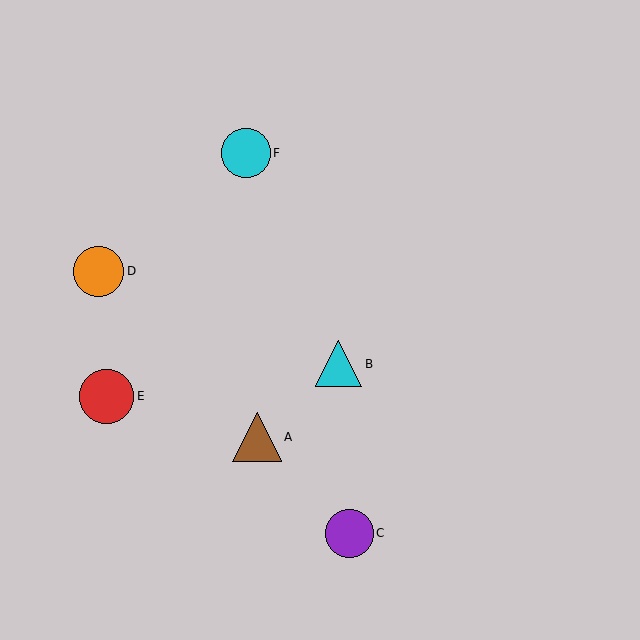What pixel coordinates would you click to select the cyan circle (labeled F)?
Click at (246, 153) to select the cyan circle F.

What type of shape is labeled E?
Shape E is a red circle.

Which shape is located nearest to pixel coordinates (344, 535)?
The purple circle (labeled C) at (350, 533) is nearest to that location.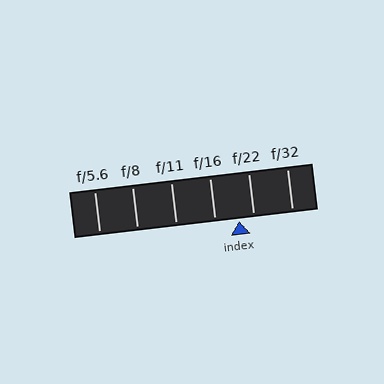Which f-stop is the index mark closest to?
The index mark is closest to f/22.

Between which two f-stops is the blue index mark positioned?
The index mark is between f/16 and f/22.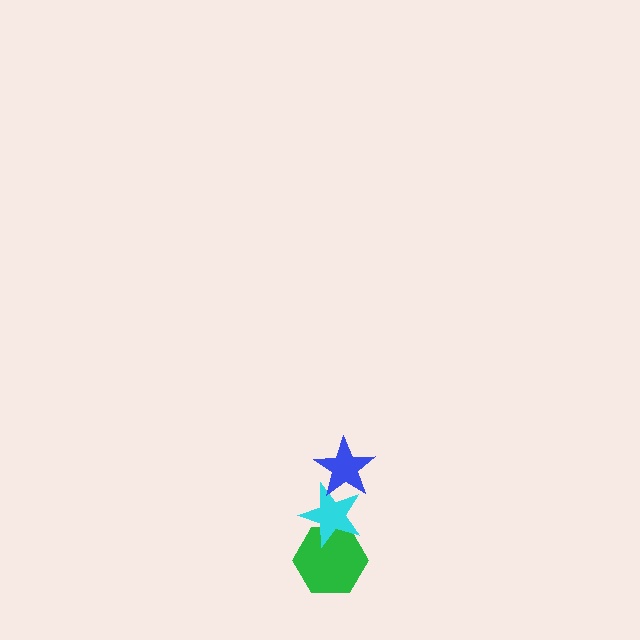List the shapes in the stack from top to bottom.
From top to bottom: the blue star, the cyan star, the green hexagon.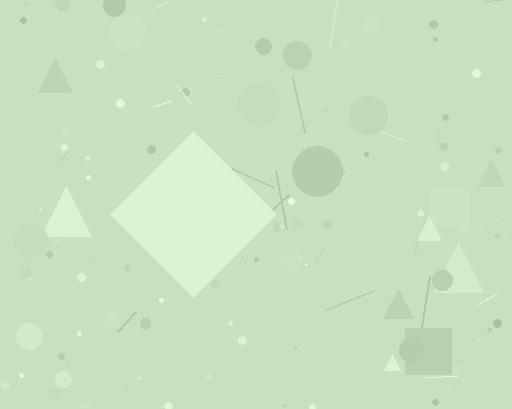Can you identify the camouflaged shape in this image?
The camouflaged shape is a diamond.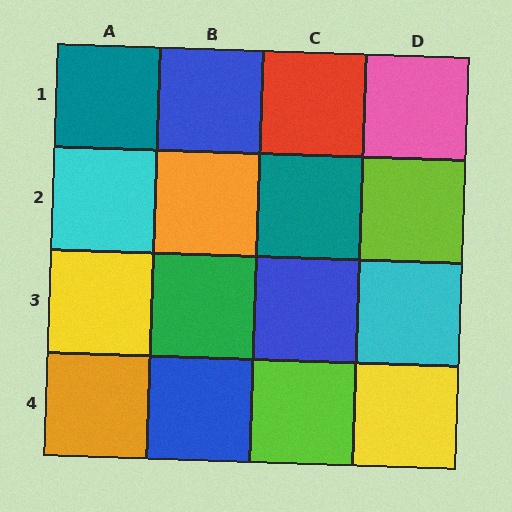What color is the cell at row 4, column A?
Orange.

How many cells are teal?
2 cells are teal.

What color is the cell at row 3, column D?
Cyan.